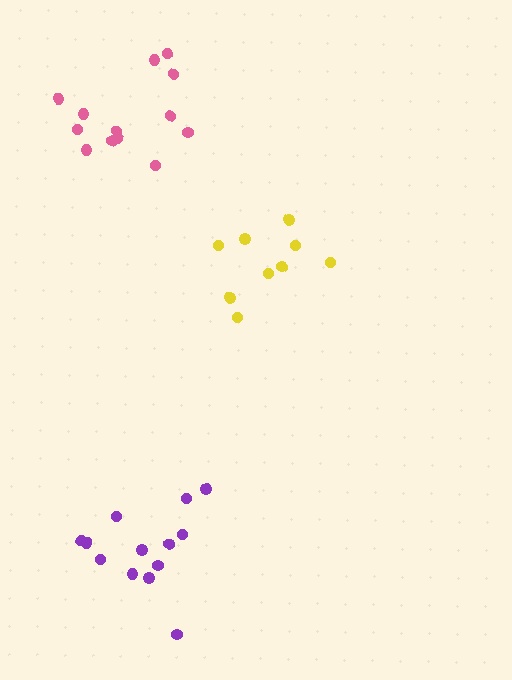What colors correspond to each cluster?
The clusters are colored: purple, yellow, pink.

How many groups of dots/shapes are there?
There are 3 groups.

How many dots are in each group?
Group 1: 13 dots, Group 2: 9 dots, Group 3: 13 dots (35 total).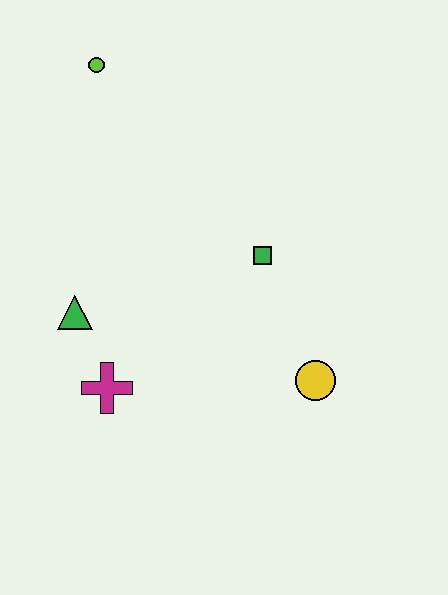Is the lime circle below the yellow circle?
No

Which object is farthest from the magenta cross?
The lime circle is farthest from the magenta cross.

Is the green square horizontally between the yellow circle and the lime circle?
Yes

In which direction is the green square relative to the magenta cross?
The green square is to the right of the magenta cross.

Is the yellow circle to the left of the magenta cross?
No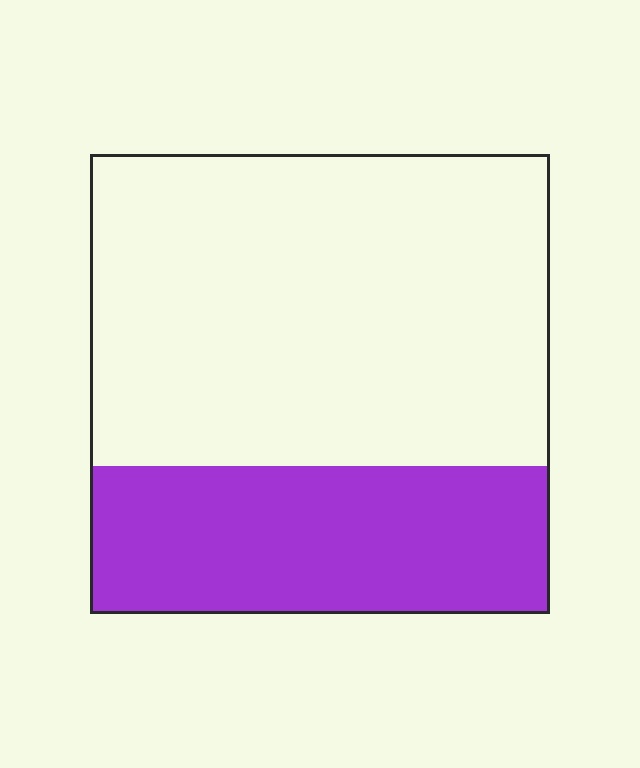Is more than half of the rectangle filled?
No.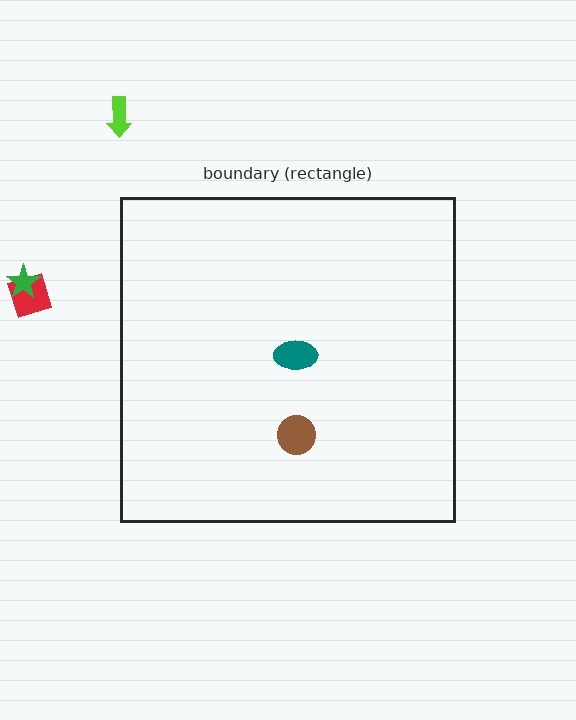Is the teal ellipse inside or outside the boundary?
Inside.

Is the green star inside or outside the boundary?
Outside.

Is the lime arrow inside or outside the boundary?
Outside.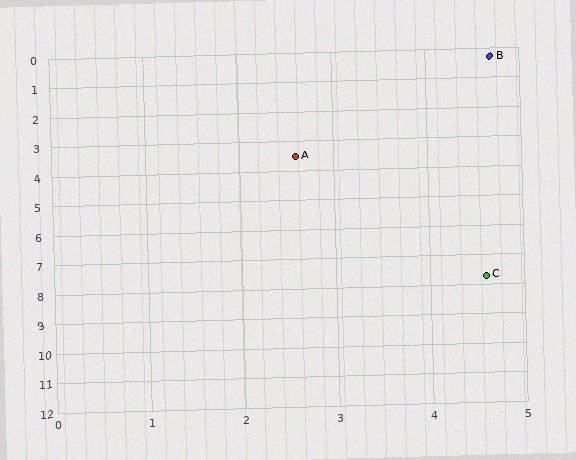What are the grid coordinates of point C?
Point C is at approximately (4.6, 7.7).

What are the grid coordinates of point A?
Point A is at approximately (2.6, 3.5).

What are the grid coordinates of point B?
Point B is at approximately (4.7, 0.3).